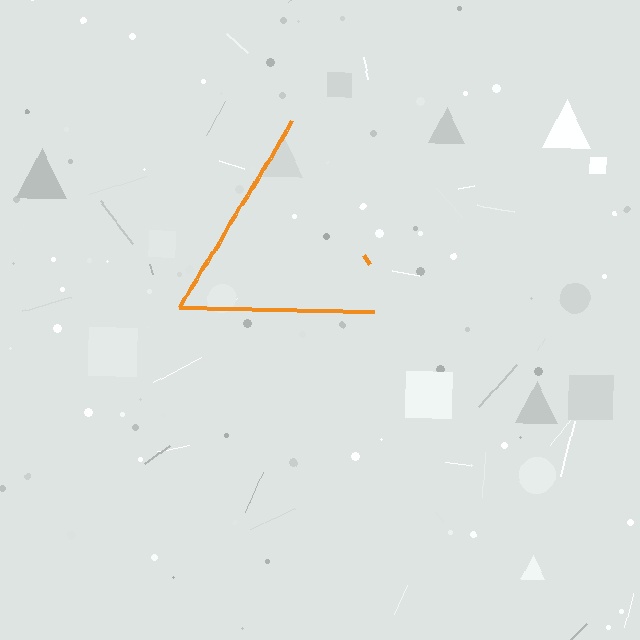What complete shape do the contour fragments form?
The contour fragments form a triangle.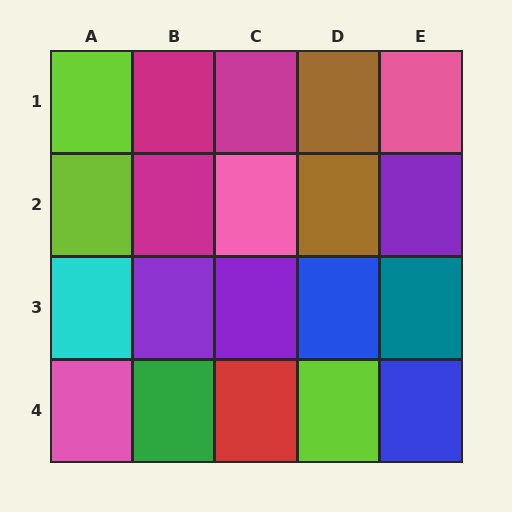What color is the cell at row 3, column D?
Blue.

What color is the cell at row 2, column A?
Lime.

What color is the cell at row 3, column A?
Cyan.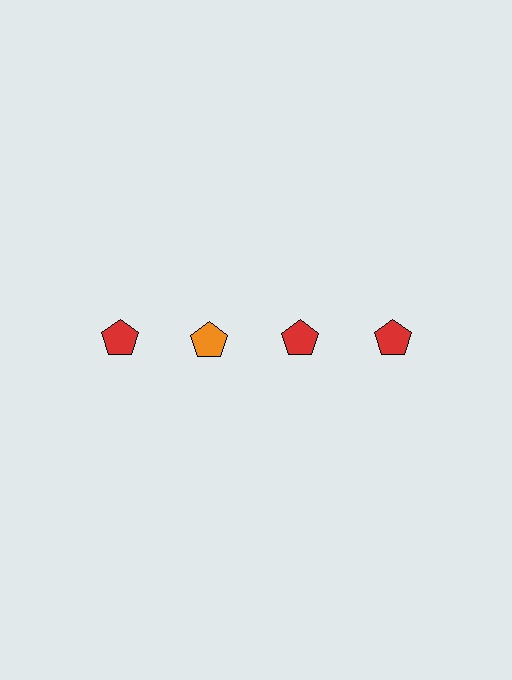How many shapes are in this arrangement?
There are 4 shapes arranged in a grid pattern.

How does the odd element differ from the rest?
It has a different color: orange instead of red.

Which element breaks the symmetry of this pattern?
The orange pentagon in the top row, second from left column breaks the symmetry. All other shapes are red pentagons.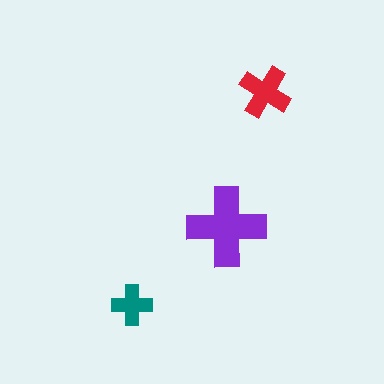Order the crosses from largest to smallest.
the purple one, the red one, the teal one.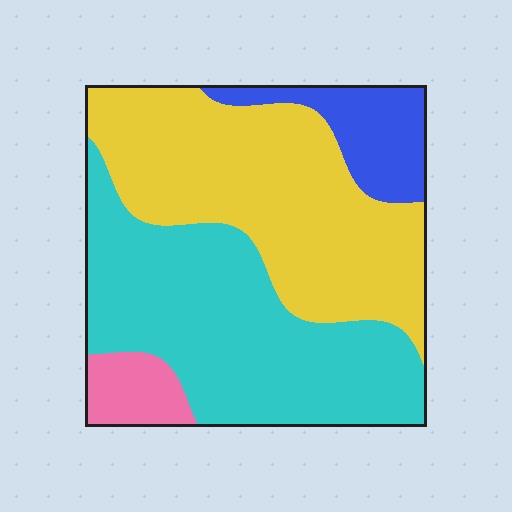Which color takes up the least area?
Pink, at roughly 5%.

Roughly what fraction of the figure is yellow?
Yellow covers about 40% of the figure.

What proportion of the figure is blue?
Blue takes up about one tenth (1/10) of the figure.